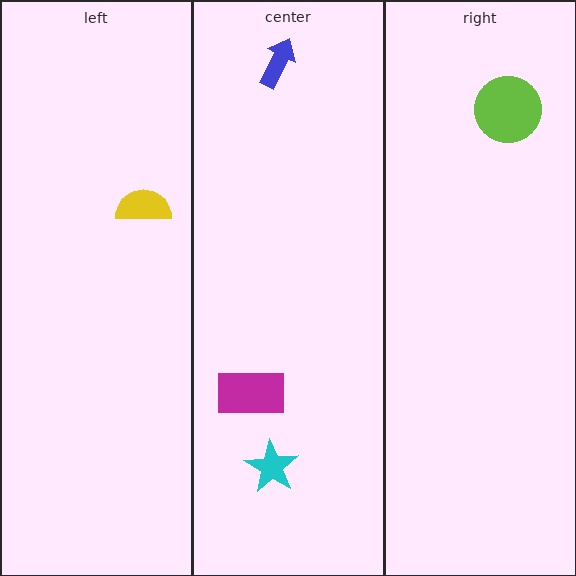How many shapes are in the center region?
3.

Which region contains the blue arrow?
The center region.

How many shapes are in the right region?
1.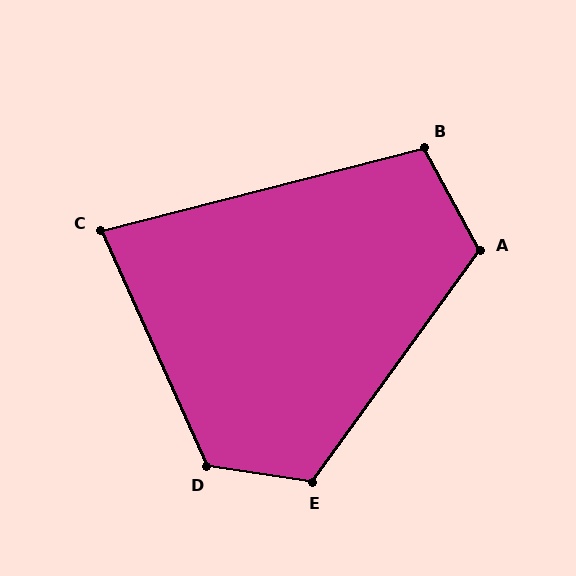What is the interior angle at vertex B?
Approximately 104 degrees (obtuse).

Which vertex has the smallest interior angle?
C, at approximately 80 degrees.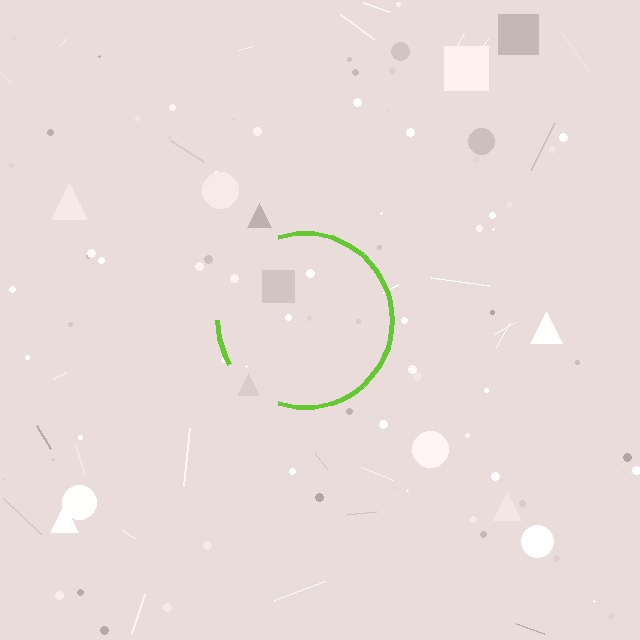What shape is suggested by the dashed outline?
The dashed outline suggests a circle.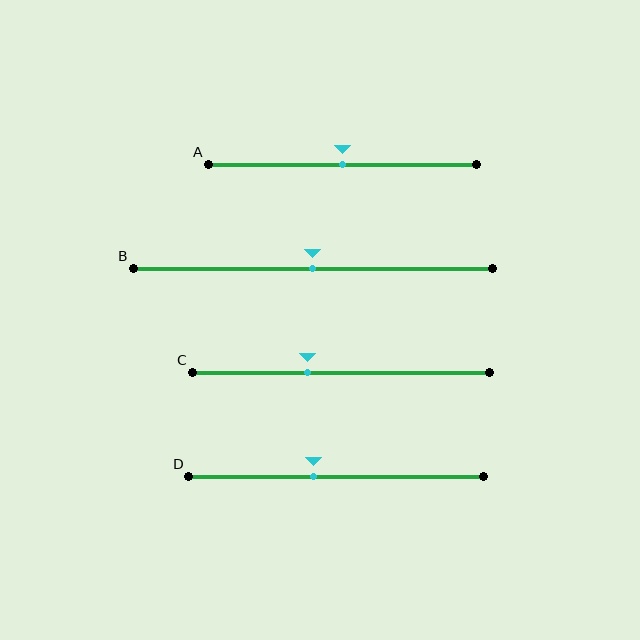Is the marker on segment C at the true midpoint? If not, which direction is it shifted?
No, the marker on segment C is shifted to the left by about 11% of the segment length.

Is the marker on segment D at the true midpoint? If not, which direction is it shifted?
No, the marker on segment D is shifted to the left by about 7% of the segment length.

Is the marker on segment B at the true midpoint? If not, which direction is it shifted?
Yes, the marker on segment B is at the true midpoint.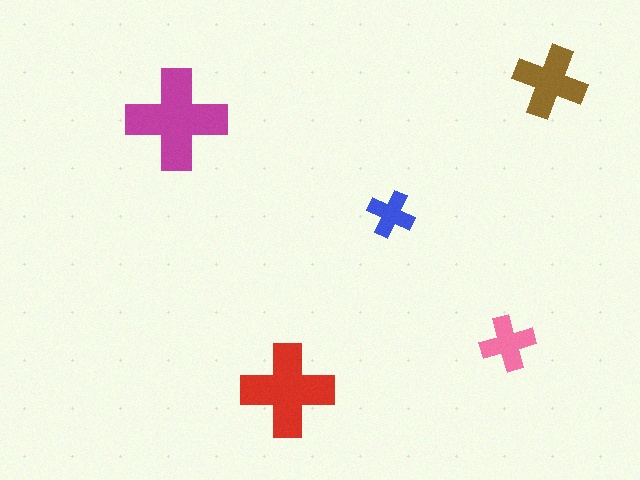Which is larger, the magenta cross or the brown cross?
The magenta one.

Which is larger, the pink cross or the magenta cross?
The magenta one.